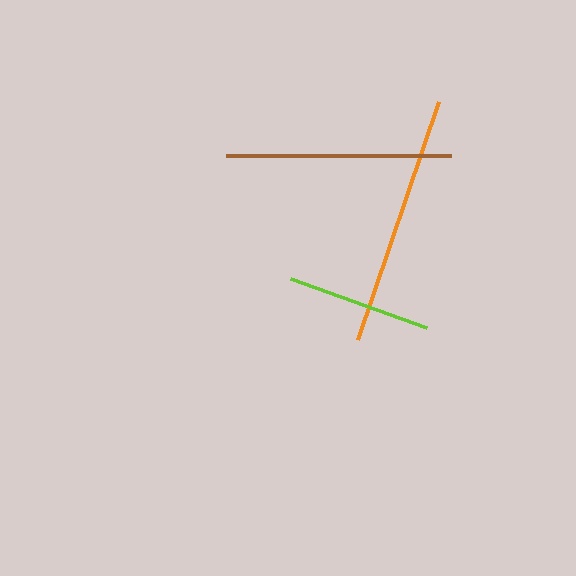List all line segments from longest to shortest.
From longest to shortest: orange, brown, lime.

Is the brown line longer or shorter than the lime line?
The brown line is longer than the lime line.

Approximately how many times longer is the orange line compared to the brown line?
The orange line is approximately 1.1 times the length of the brown line.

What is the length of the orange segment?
The orange segment is approximately 252 pixels long.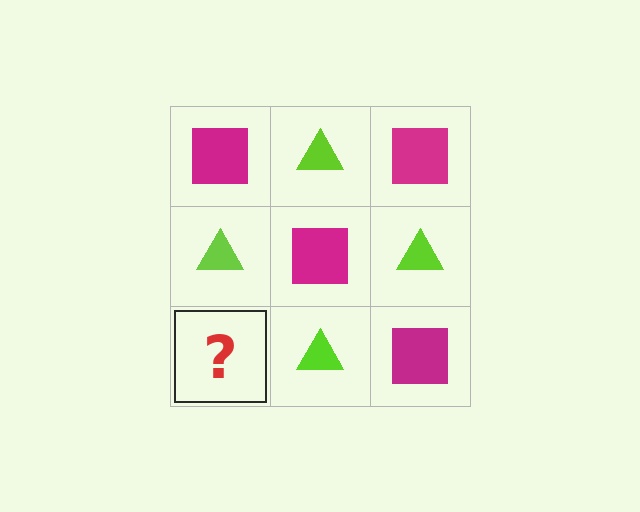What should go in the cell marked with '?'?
The missing cell should contain a magenta square.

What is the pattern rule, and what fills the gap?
The rule is that it alternates magenta square and lime triangle in a checkerboard pattern. The gap should be filled with a magenta square.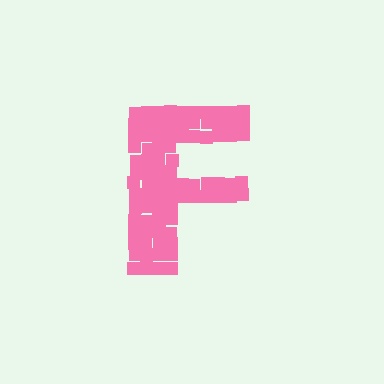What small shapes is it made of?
It is made of small squares.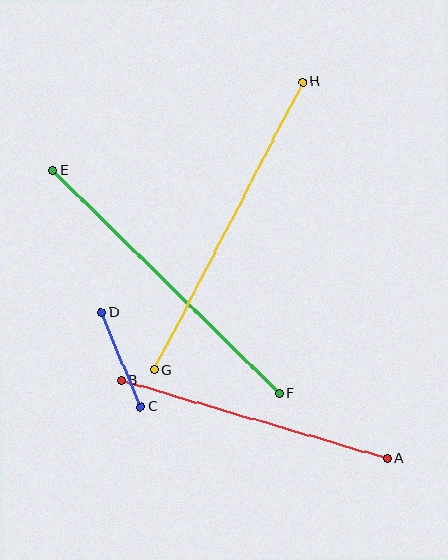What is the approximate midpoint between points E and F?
The midpoint is at approximately (166, 282) pixels.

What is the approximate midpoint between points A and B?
The midpoint is at approximately (254, 419) pixels.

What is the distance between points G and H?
The distance is approximately 325 pixels.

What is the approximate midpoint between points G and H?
The midpoint is at approximately (228, 226) pixels.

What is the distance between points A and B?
The distance is approximately 278 pixels.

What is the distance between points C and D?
The distance is approximately 102 pixels.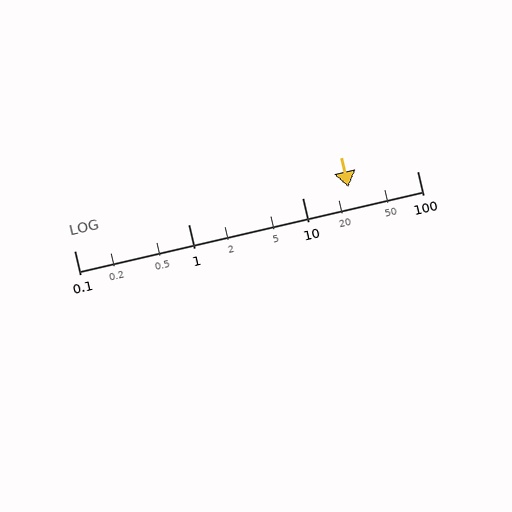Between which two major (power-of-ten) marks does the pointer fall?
The pointer is between 10 and 100.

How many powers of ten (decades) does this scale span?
The scale spans 3 decades, from 0.1 to 100.